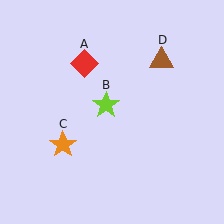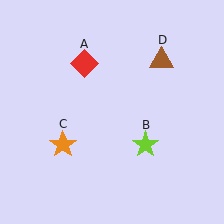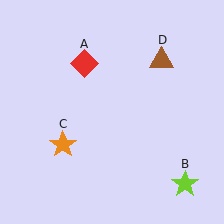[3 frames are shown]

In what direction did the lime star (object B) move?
The lime star (object B) moved down and to the right.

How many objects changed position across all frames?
1 object changed position: lime star (object B).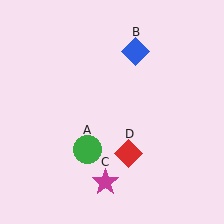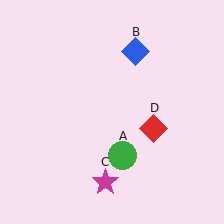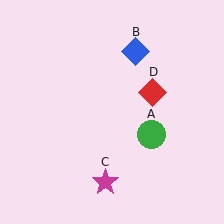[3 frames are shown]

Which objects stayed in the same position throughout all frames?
Blue diamond (object B) and magenta star (object C) remained stationary.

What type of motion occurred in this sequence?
The green circle (object A), red diamond (object D) rotated counterclockwise around the center of the scene.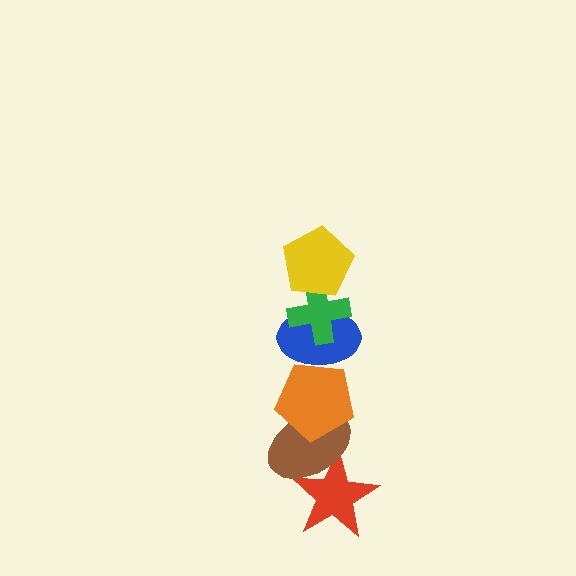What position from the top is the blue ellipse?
The blue ellipse is 3rd from the top.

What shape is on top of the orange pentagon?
The blue ellipse is on top of the orange pentagon.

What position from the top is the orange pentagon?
The orange pentagon is 4th from the top.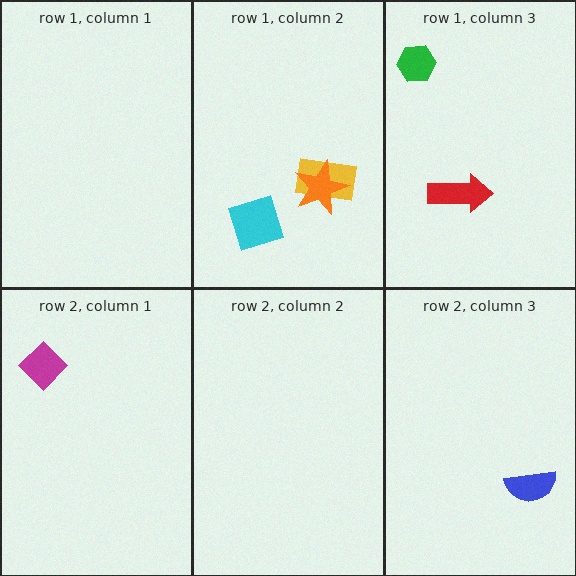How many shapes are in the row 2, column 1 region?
1.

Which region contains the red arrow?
The row 1, column 3 region.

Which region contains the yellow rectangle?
The row 1, column 2 region.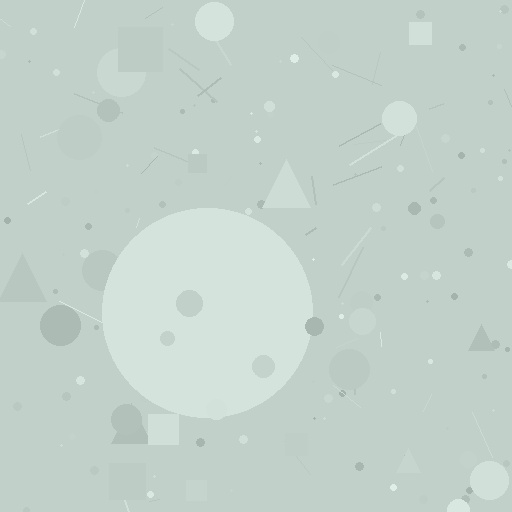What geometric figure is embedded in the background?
A circle is embedded in the background.